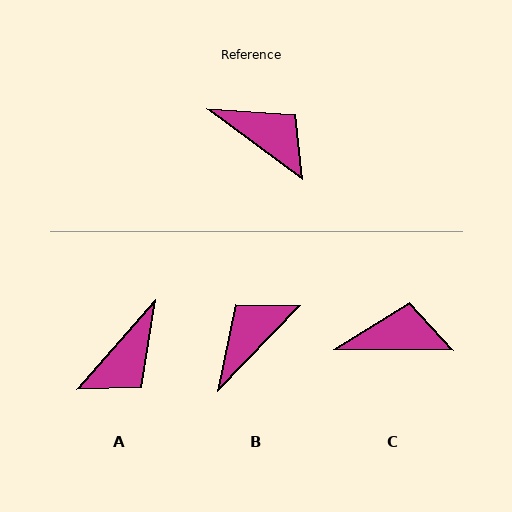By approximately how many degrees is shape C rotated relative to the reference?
Approximately 36 degrees counter-clockwise.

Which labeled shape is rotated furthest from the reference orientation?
A, about 95 degrees away.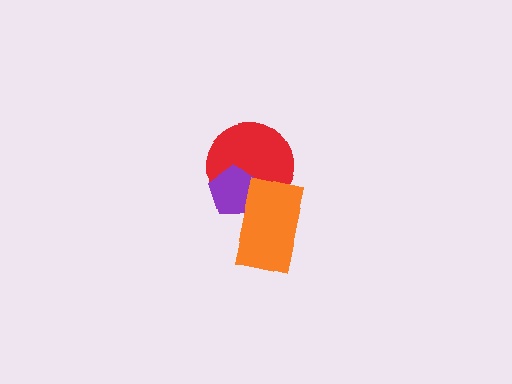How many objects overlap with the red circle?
2 objects overlap with the red circle.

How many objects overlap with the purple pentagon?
2 objects overlap with the purple pentagon.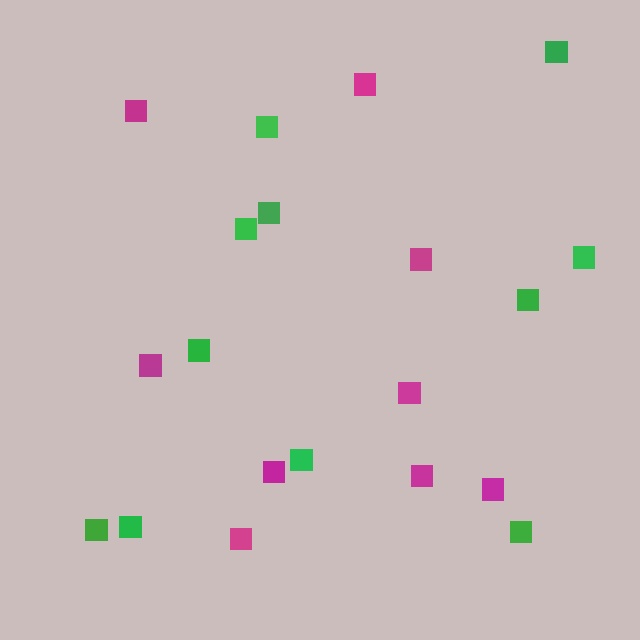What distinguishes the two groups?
There are 2 groups: one group of magenta squares (9) and one group of green squares (11).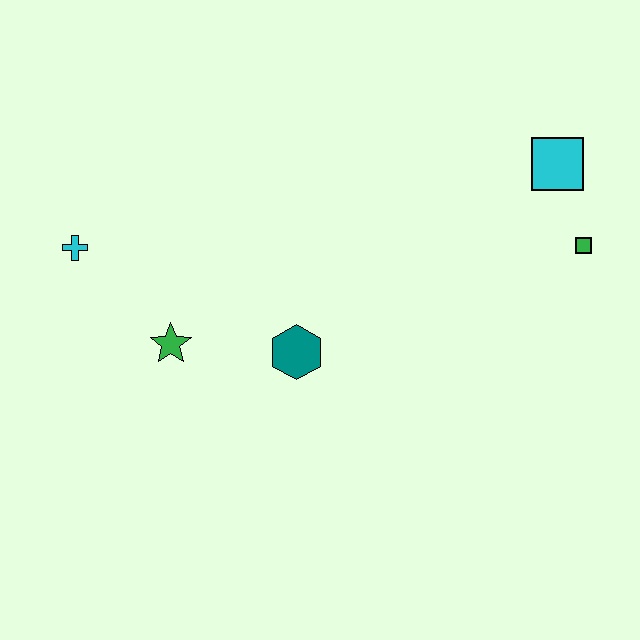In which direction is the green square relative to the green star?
The green square is to the right of the green star.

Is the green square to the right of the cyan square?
Yes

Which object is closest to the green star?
The teal hexagon is closest to the green star.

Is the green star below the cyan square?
Yes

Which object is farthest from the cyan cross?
The green square is farthest from the cyan cross.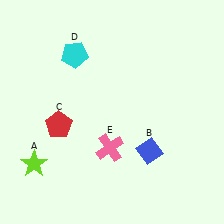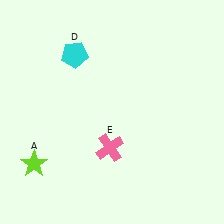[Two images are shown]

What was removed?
The red pentagon (C), the blue diamond (B) were removed in Image 2.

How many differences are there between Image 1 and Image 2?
There are 2 differences between the two images.